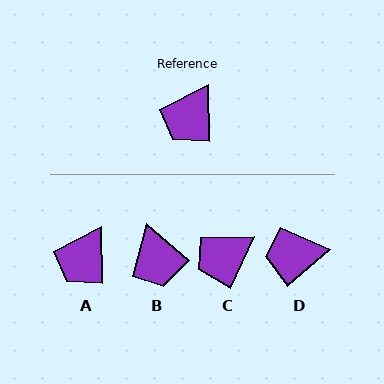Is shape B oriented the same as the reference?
No, it is off by about 48 degrees.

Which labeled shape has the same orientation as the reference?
A.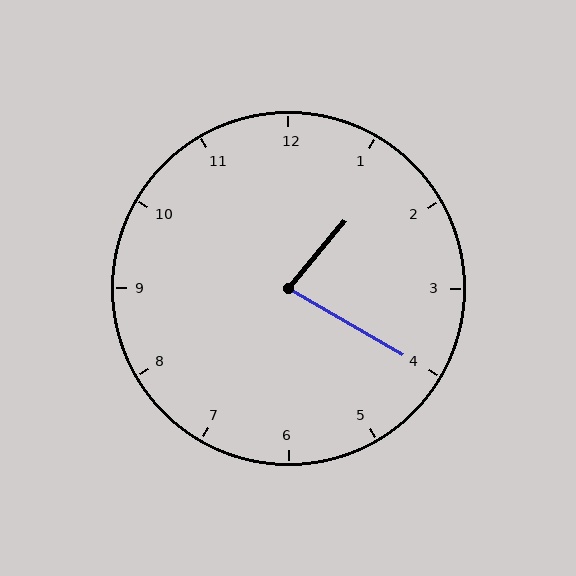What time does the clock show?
1:20.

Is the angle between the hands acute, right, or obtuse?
It is acute.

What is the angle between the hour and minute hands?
Approximately 80 degrees.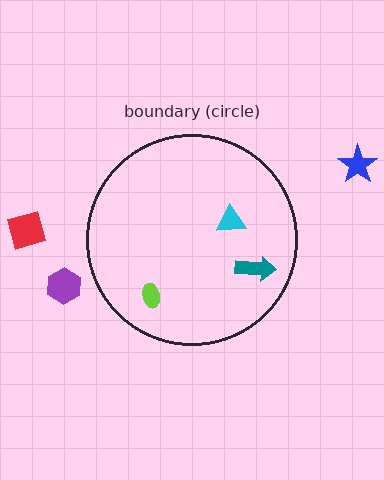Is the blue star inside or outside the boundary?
Outside.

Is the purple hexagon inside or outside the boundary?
Outside.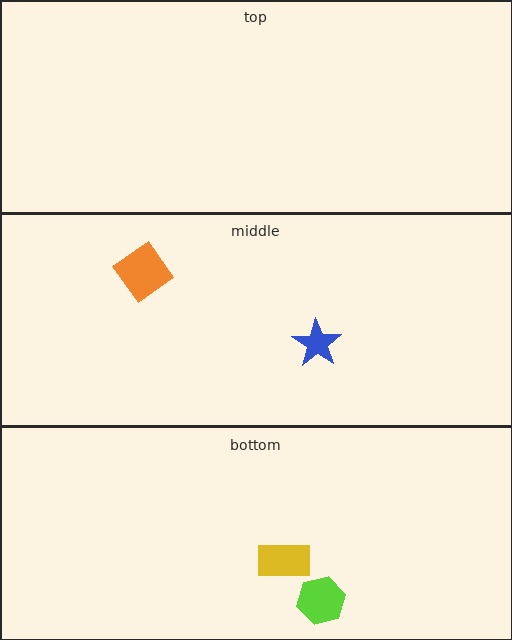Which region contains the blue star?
The middle region.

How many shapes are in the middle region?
2.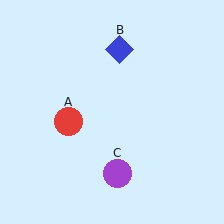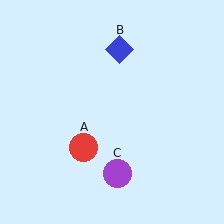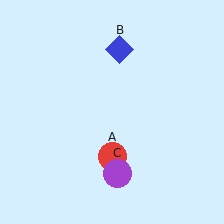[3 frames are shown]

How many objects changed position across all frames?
1 object changed position: red circle (object A).